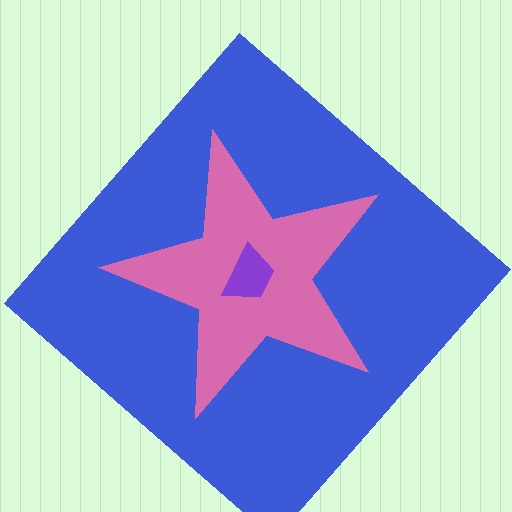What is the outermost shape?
The blue diamond.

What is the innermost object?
The purple trapezoid.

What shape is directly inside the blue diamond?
The pink star.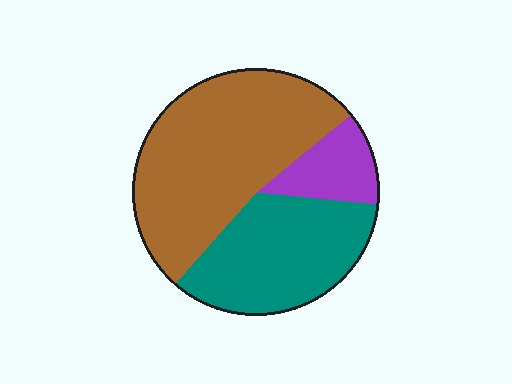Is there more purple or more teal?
Teal.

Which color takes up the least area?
Purple, at roughly 10%.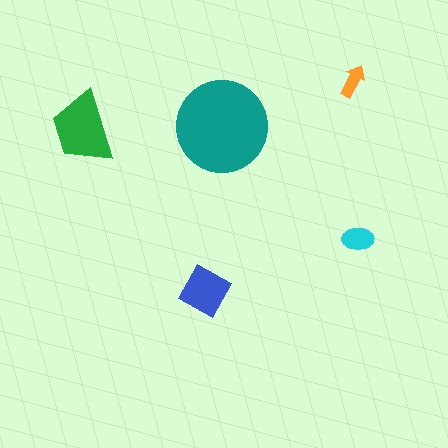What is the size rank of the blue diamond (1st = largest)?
3rd.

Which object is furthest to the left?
The green trapezoid is leftmost.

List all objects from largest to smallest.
The teal circle, the green trapezoid, the blue diamond, the cyan ellipse, the orange arrow.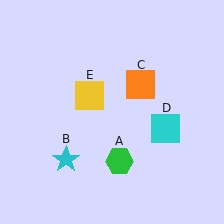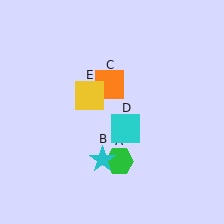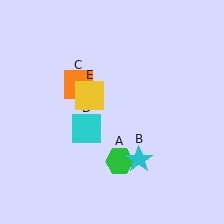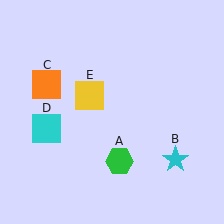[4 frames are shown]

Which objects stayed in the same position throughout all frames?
Green hexagon (object A) and yellow square (object E) remained stationary.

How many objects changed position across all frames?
3 objects changed position: cyan star (object B), orange square (object C), cyan square (object D).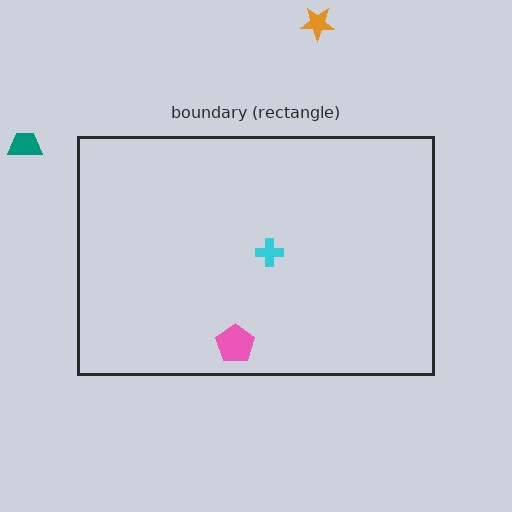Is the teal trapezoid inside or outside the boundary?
Outside.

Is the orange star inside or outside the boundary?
Outside.